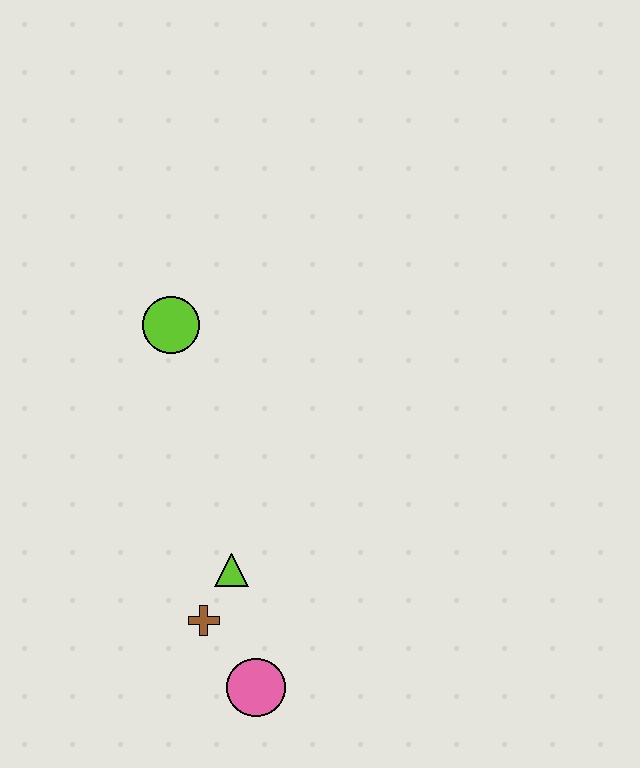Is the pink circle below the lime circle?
Yes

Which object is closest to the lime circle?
The lime triangle is closest to the lime circle.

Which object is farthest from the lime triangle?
The lime circle is farthest from the lime triangle.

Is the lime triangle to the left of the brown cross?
No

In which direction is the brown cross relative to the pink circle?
The brown cross is above the pink circle.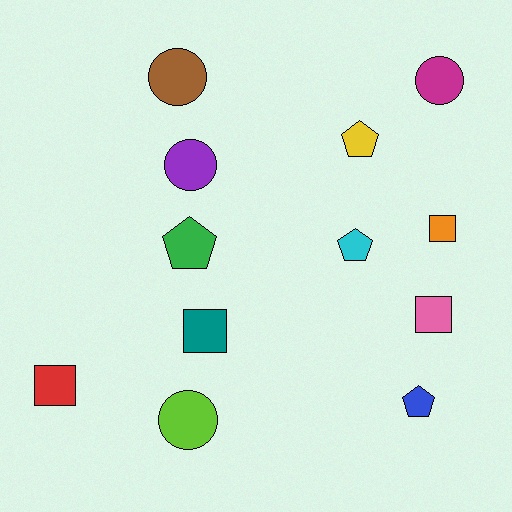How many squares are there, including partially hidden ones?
There are 4 squares.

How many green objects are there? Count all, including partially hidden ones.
There is 1 green object.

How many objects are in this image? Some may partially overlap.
There are 12 objects.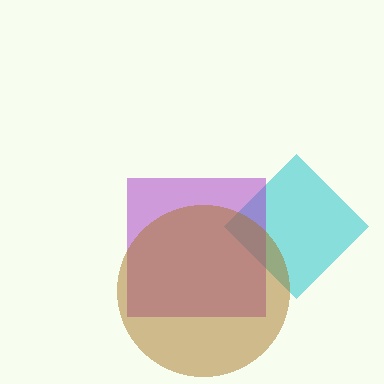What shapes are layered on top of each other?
The layered shapes are: a cyan diamond, a purple square, a brown circle.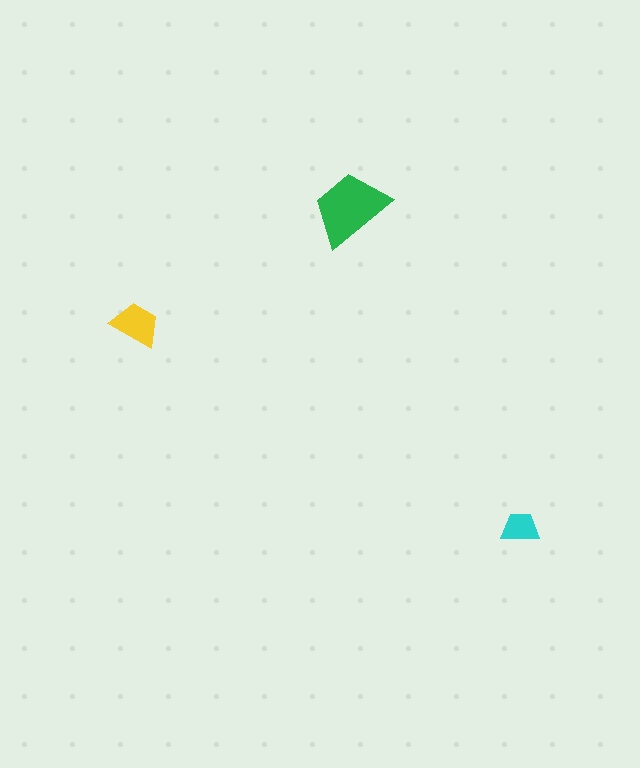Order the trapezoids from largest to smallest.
the green one, the yellow one, the cyan one.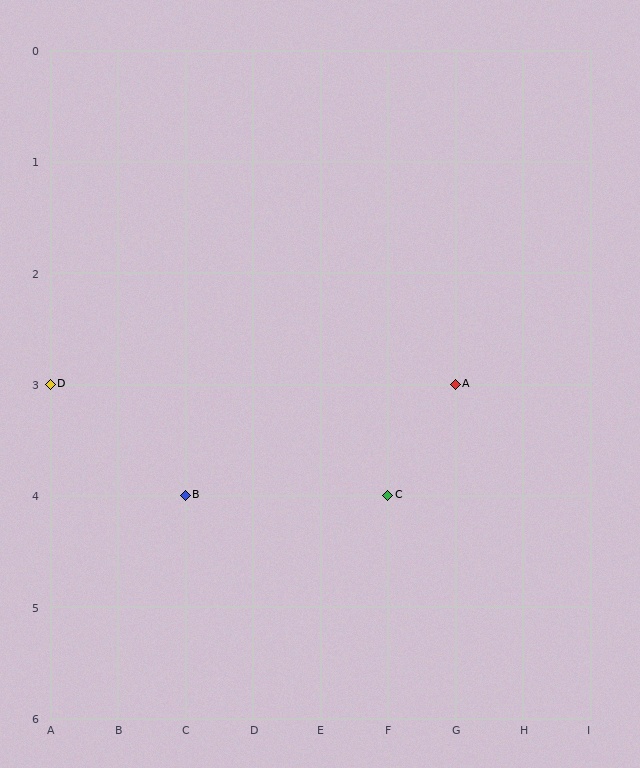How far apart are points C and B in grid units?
Points C and B are 3 columns apart.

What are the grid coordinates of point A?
Point A is at grid coordinates (G, 3).